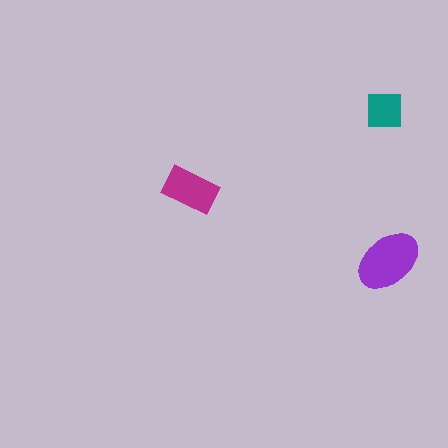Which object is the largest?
The purple ellipse.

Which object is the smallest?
The teal square.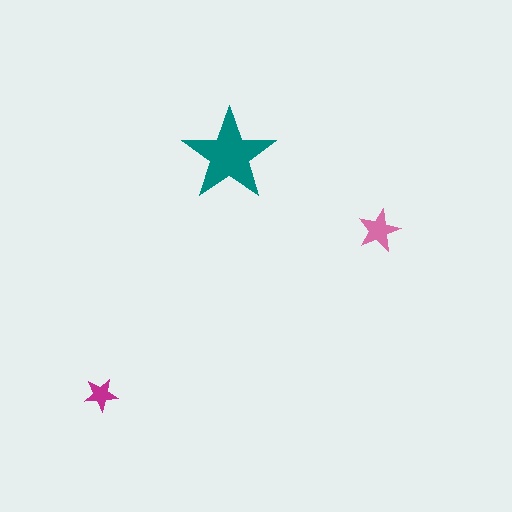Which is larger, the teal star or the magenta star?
The teal one.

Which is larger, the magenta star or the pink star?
The pink one.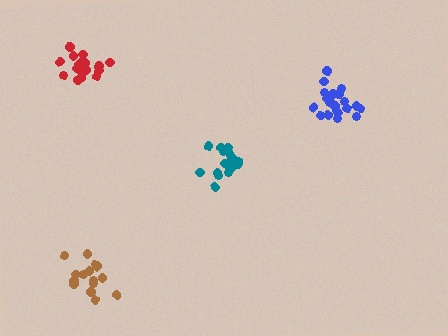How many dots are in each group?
Group 1: 21 dots, Group 2: 19 dots, Group 3: 16 dots, Group 4: 19 dots (75 total).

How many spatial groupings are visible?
There are 4 spatial groupings.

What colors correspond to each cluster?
The clusters are colored: blue, teal, brown, red.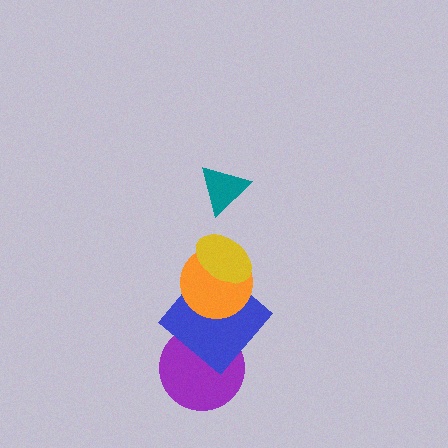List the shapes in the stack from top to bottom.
From top to bottom: the teal triangle, the yellow ellipse, the orange circle, the blue diamond, the purple circle.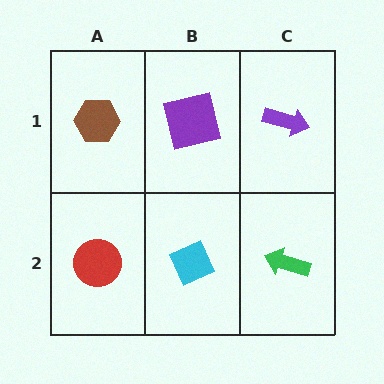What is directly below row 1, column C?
A green arrow.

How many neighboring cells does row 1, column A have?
2.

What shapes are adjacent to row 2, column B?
A purple square (row 1, column B), a red circle (row 2, column A), a green arrow (row 2, column C).